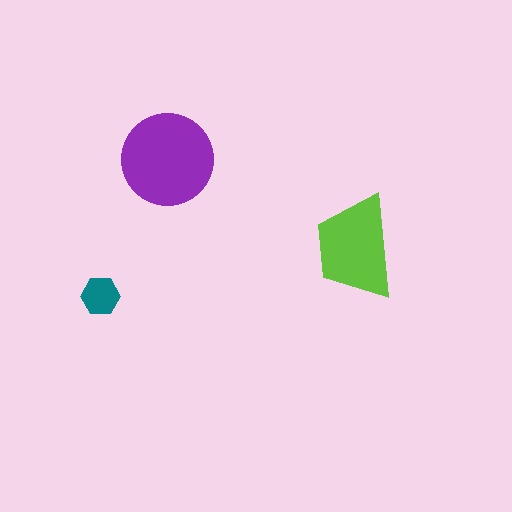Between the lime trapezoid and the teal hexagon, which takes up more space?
The lime trapezoid.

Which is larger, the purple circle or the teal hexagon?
The purple circle.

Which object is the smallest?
The teal hexagon.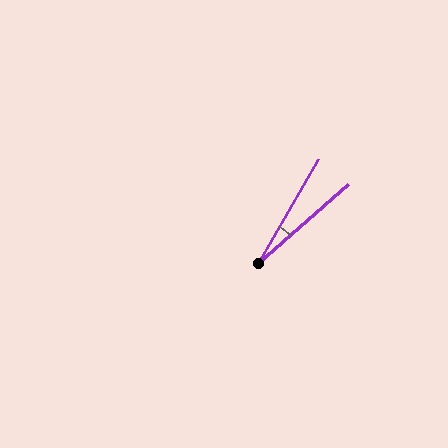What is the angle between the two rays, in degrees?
Approximately 19 degrees.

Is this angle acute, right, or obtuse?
It is acute.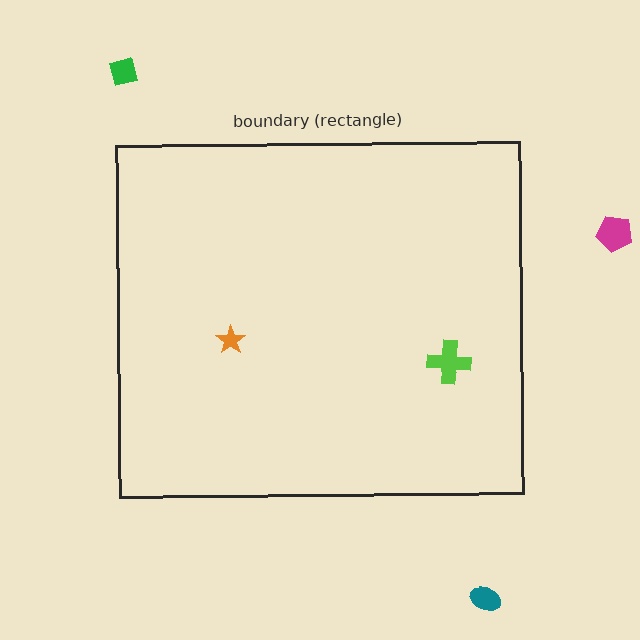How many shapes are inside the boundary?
2 inside, 3 outside.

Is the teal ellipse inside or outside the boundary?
Outside.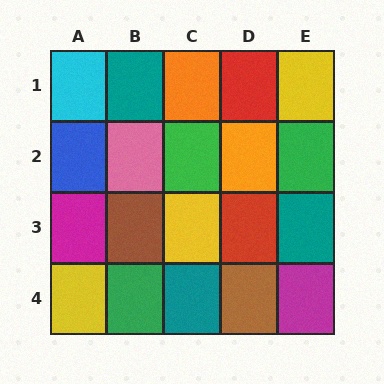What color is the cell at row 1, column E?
Yellow.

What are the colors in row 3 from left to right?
Magenta, brown, yellow, red, teal.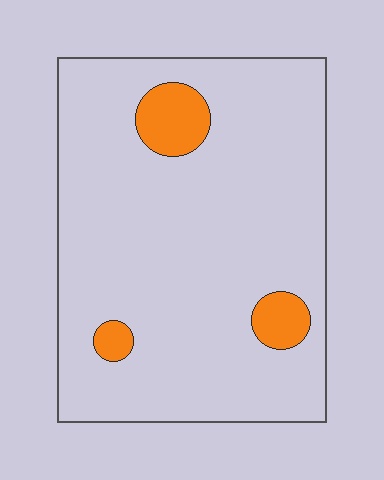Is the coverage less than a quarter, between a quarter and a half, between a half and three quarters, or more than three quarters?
Less than a quarter.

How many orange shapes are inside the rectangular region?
3.